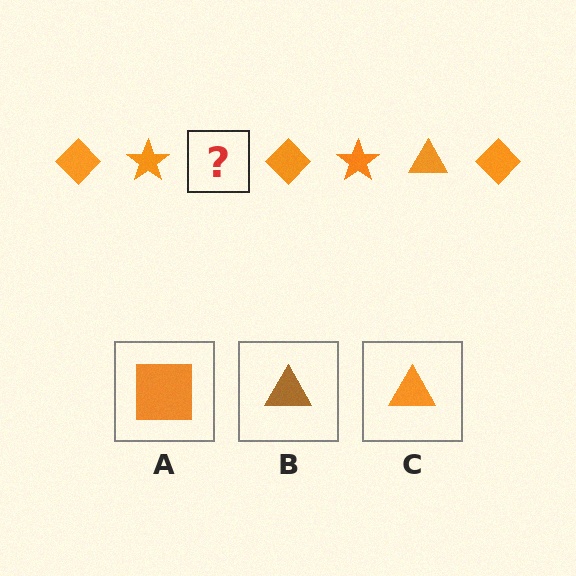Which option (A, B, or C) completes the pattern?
C.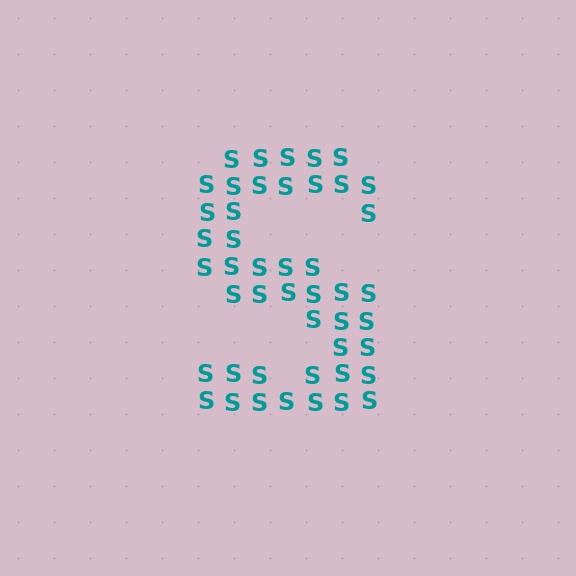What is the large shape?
The large shape is the letter S.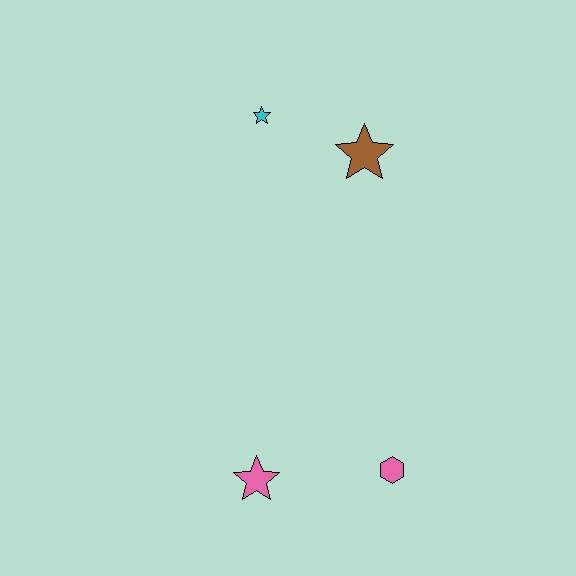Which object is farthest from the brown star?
The pink star is farthest from the brown star.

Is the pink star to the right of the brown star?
No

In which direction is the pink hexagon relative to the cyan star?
The pink hexagon is below the cyan star.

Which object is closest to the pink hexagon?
The pink star is closest to the pink hexagon.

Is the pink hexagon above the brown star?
No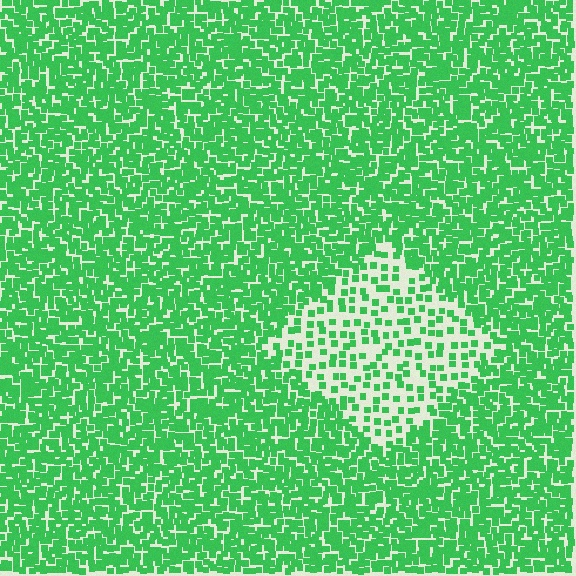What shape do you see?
I see a diamond.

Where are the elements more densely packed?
The elements are more densely packed outside the diamond boundary.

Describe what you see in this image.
The image contains small green elements arranged at two different densities. A diamond-shaped region is visible where the elements are less densely packed than the surrounding area.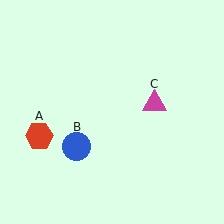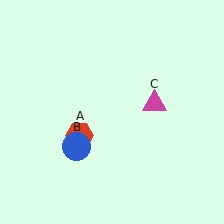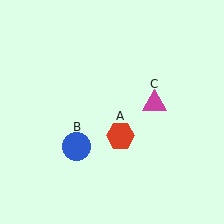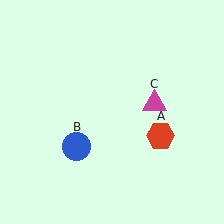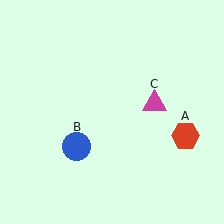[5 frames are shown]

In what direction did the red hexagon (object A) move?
The red hexagon (object A) moved right.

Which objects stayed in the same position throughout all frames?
Blue circle (object B) and magenta triangle (object C) remained stationary.